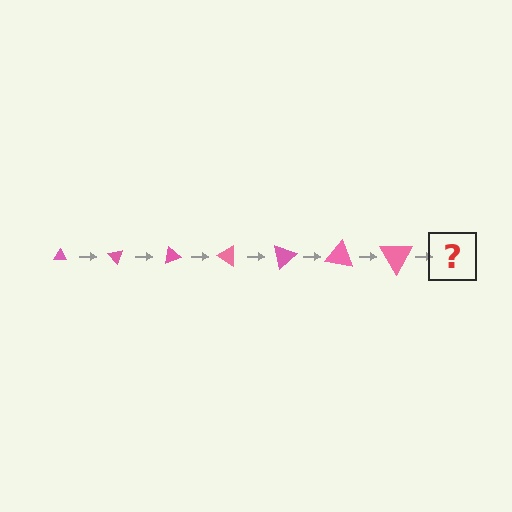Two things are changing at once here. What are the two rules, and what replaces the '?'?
The two rules are that the triangle grows larger each step and it rotates 50 degrees each step. The '?' should be a triangle, larger than the previous one and rotated 350 degrees from the start.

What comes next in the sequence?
The next element should be a triangle, larger than the previous one and rotated 350 degrees from the start.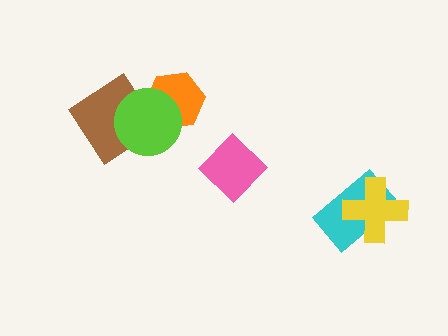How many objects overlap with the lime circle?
2 objects overlap with the lime circle.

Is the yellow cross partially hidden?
No, no other shape covers it.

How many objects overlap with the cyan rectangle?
1 object overlaps with the cyan rectangle.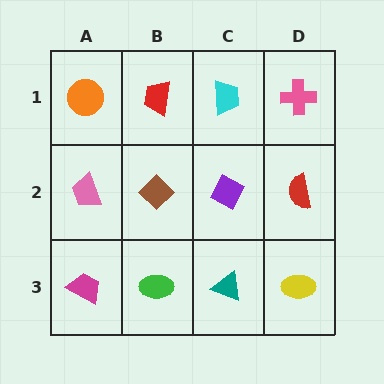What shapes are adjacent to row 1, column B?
A brown diamond (row 2, column B), an orange circle (row 1, column A), a cyan trapezoid (row 1, column C).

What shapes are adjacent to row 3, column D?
A red semicircle (row 2, column D), a teal triangle (row 3, column C).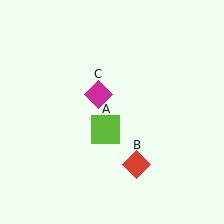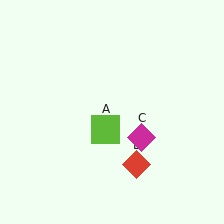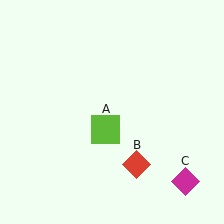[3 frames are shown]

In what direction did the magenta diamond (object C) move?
The magenta diamond (object C) moved down and to the right.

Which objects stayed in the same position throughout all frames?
Lime square (object A) and red diamond (object B) remained stationary.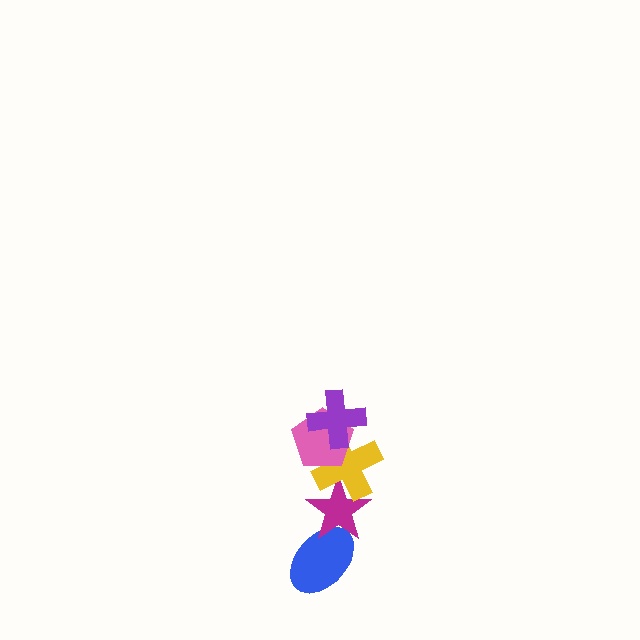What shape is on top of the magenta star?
The yellow cross is on top of the magenta star.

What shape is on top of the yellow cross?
The pink pentagon is on top of the yellow cross.